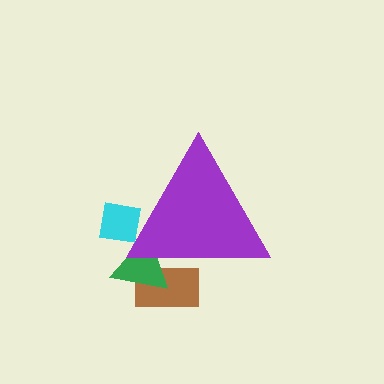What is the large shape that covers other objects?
A purple triangle.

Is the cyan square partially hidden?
Yes, the cyan square is partially hidden behind the purple triangle.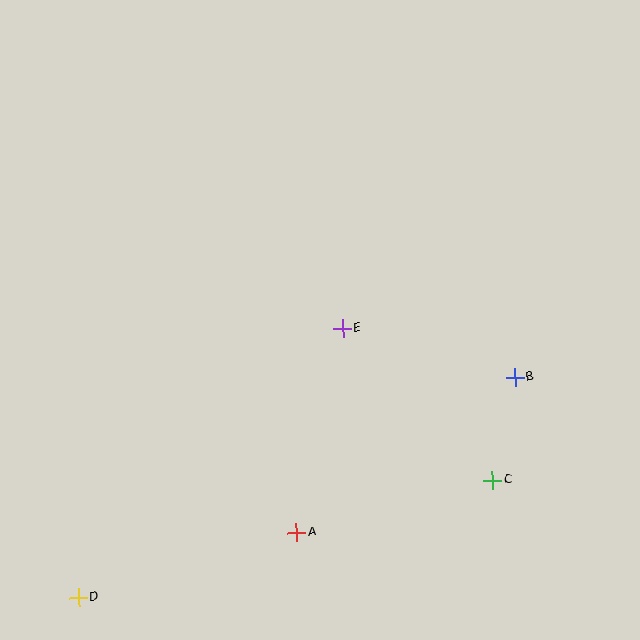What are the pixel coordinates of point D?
Point D is at (78, 598).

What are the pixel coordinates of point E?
Point E is at (343, 328).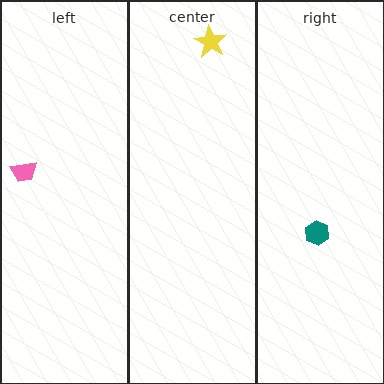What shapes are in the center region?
The yellow star.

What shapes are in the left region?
The pink trapezoid.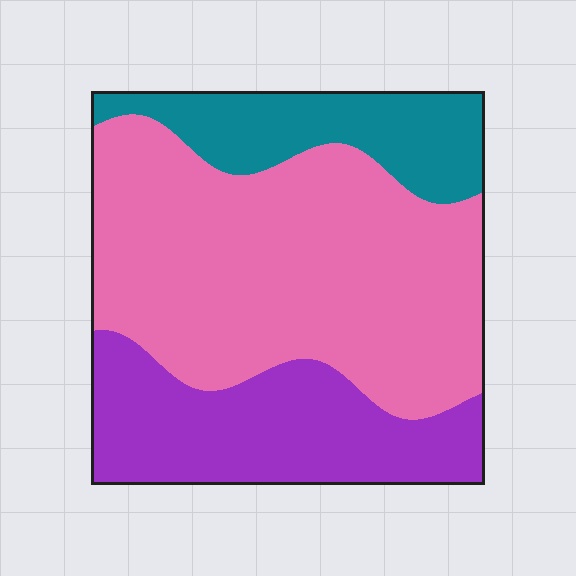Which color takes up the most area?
Pink, at roughly 55%.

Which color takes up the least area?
Teal, at roughly 15%.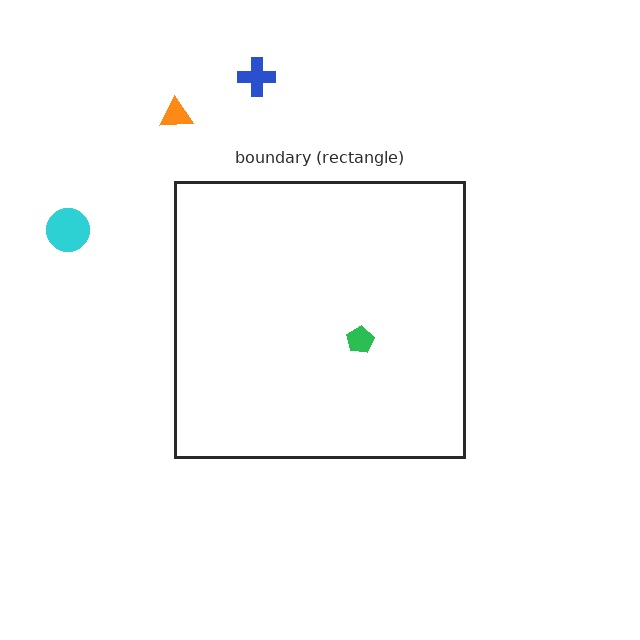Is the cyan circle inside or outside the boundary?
Outside.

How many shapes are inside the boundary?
1 inside, 3 outside.